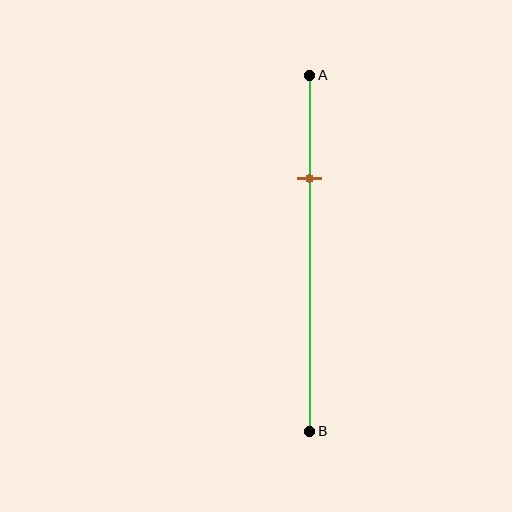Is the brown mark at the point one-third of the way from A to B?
No, the mark is at about 30% from A, not at the 33% one-third point.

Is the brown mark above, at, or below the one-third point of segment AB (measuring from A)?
The brown mark is above the one-third point of segment AB.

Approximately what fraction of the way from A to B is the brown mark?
The brown mark is approximately 30% of the way from A to B.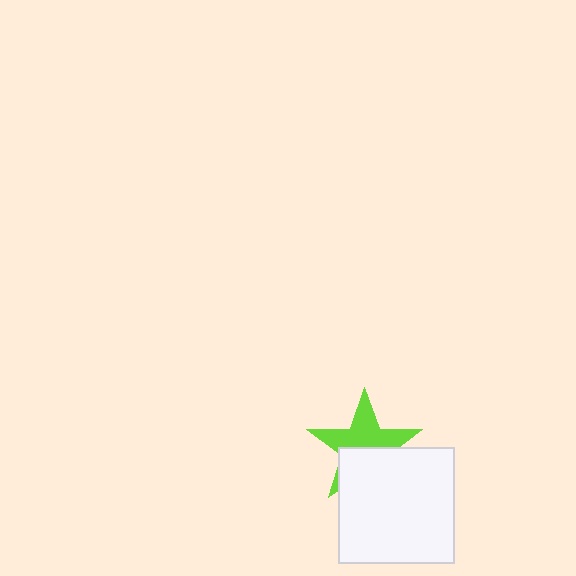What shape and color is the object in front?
The object in front is a white square.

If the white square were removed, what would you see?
You would see the complete lime star.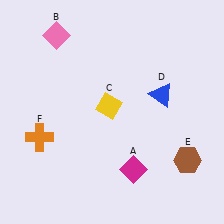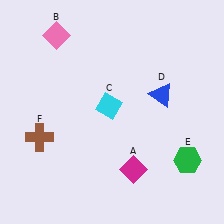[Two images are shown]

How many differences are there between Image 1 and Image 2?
There are 3 differences between the two images.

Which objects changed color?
C changed from yellow to cyan. E changed from brown to green. F changed from orange to brown.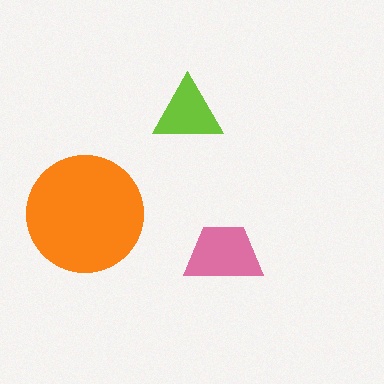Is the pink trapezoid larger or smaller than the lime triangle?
Larger.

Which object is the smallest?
The lime triangle.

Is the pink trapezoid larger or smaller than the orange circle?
Smaller.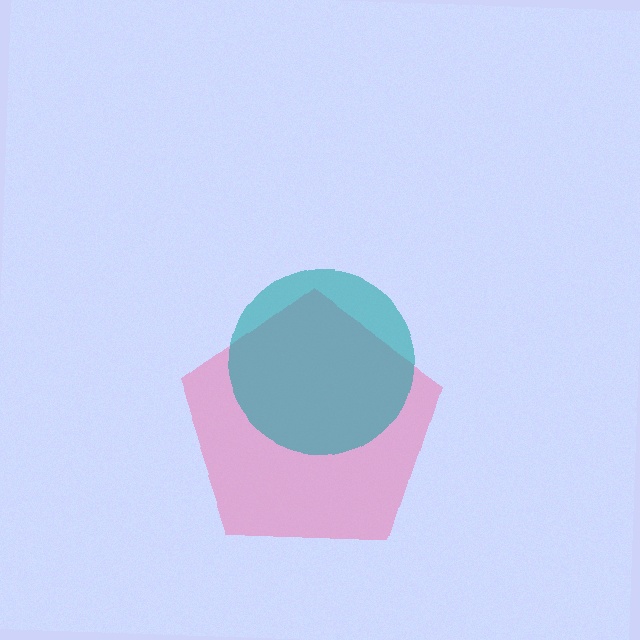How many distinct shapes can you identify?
There are 2 distinct shapes: a pink pentagon, a teal circle.